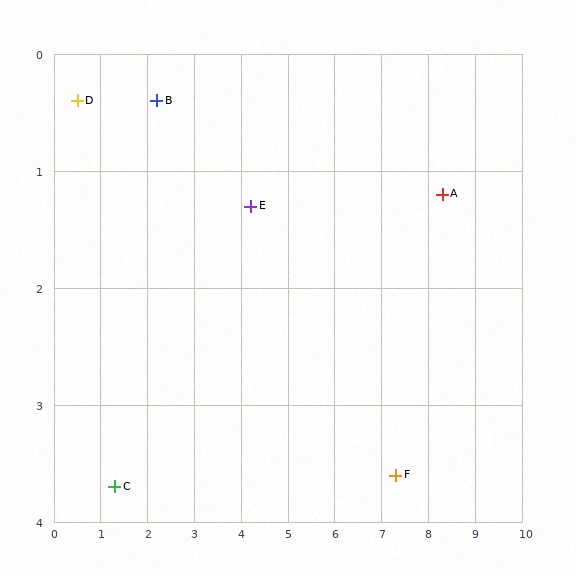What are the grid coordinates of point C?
Point C is at approximately (1.3, 3.7).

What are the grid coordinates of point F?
Point F is at approximately (7.3, 3.6).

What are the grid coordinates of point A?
Point A is at approximately (8.3, 1.2).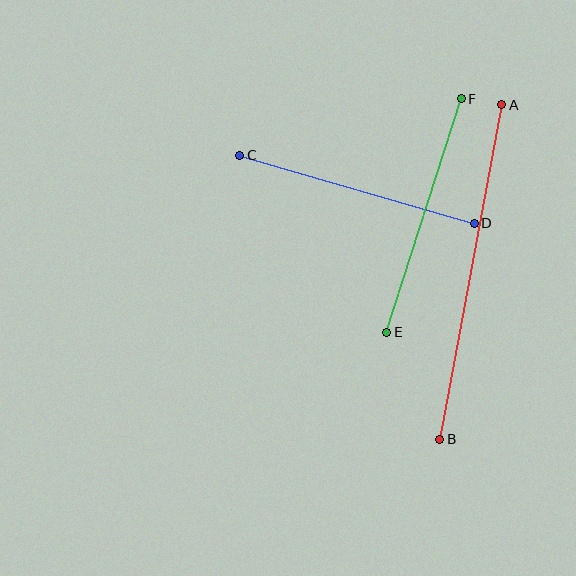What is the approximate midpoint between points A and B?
The midpoint is at approximately (471, 272) pixels.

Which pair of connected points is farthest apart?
Points A and B are farthest apart.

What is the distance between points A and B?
The distance is approximately 340 pixels.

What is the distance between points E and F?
The distance is approximately 245 pixels.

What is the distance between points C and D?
The distance is approximately 244 pixels.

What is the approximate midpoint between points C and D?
The midpoint is at approximately (357, 189) pixels.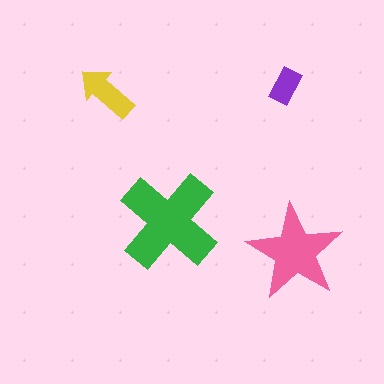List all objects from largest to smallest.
The green cross, the pink star, the yellow arrow, the purple rectangle.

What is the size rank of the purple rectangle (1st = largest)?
4th.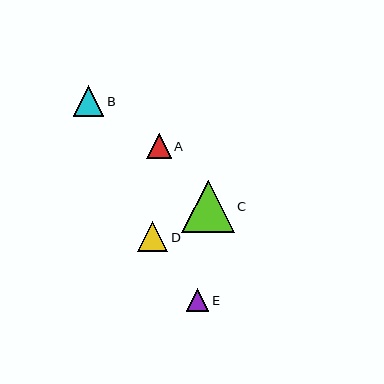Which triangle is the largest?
Triangle C is the largest with a size of approximately 53 pixels.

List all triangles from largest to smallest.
From largest to smallest: C, B, D, A, E.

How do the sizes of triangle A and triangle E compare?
Triangle A and triangle E are approximately the same size.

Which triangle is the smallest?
Triangle E is the smallest with a size of approximately 23 pixels.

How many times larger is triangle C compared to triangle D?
Triangle C is approximately 1.8 times the size of triangle D.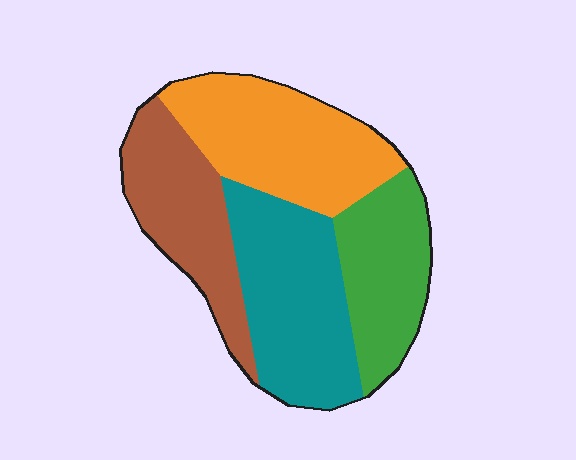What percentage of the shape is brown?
Brown covers around 20% of the shape.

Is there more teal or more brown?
Teal.